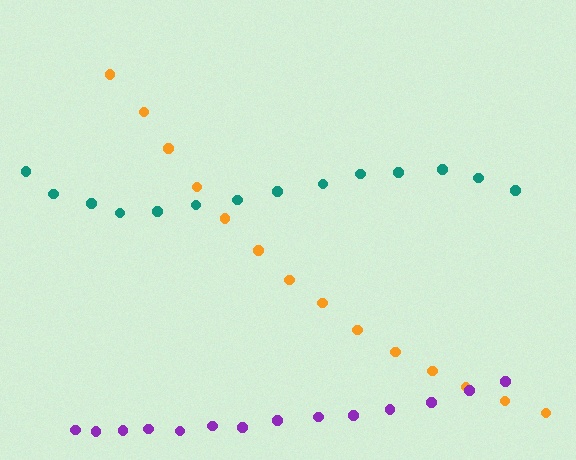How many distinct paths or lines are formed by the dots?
There are 3 distinct paths.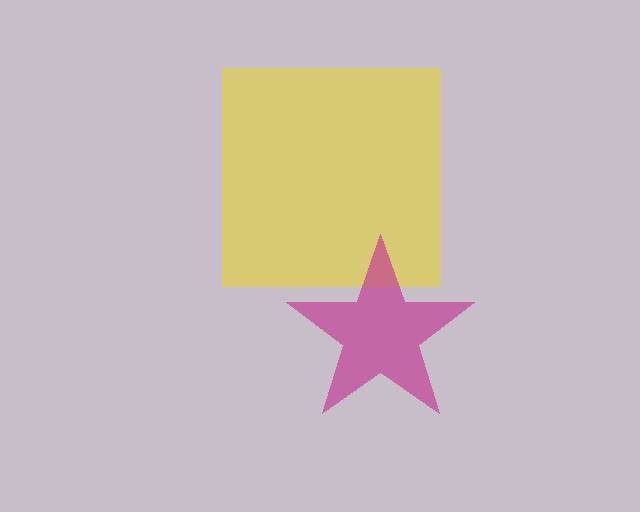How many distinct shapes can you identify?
There are 2 distinct shapes: a yellow square, a magenta star.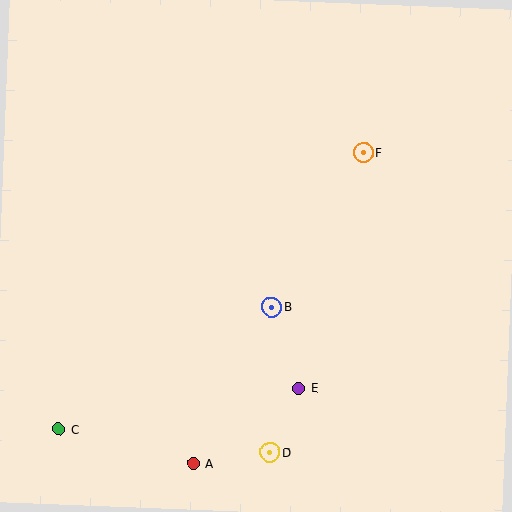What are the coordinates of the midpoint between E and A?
The midpoint between E and A is at (246, 426).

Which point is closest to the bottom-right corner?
Point E is closest to the bottom-right corner.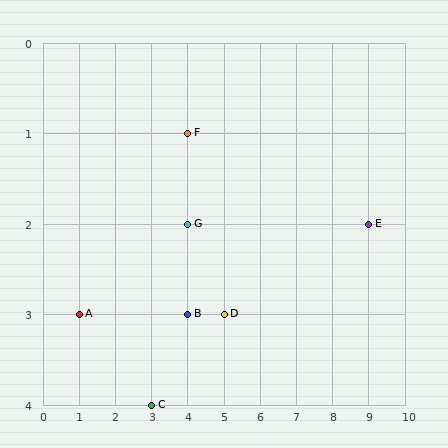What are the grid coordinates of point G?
Point G is at grid coordinates (4, 2).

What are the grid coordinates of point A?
Point A is at grid coordinates (1, 3).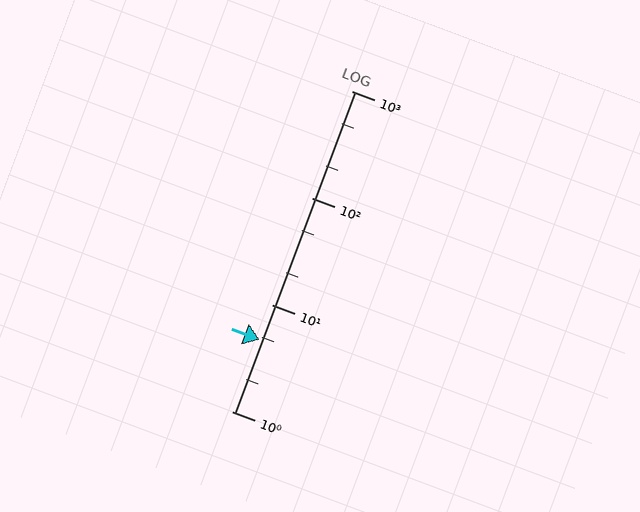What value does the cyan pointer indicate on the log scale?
The pointer indicates approximately 4.7.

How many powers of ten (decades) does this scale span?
The scale spans 3 decades, from 1 to 1000.